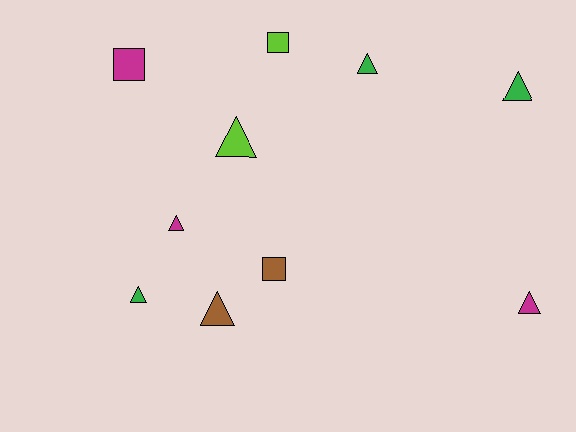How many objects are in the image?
There are 10 objects.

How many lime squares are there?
There is 1 lime square.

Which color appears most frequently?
Magenta, with 3 objects.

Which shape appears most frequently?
Triangle, with 7 objects.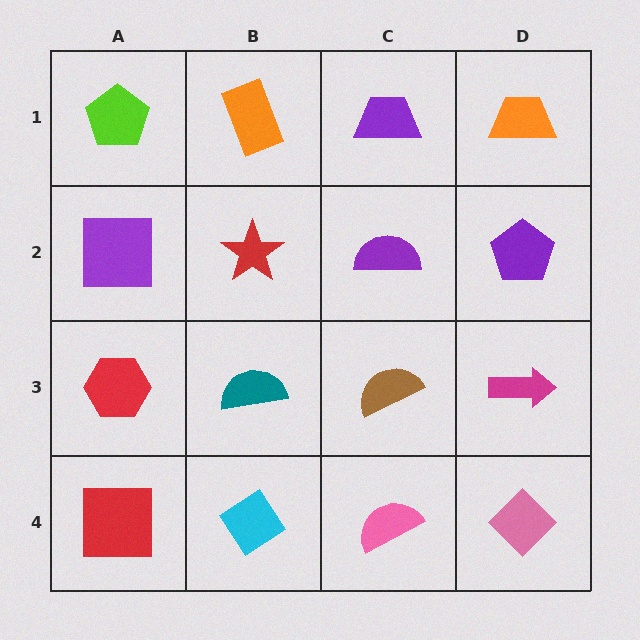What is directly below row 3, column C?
A pink semicircle.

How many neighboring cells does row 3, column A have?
3.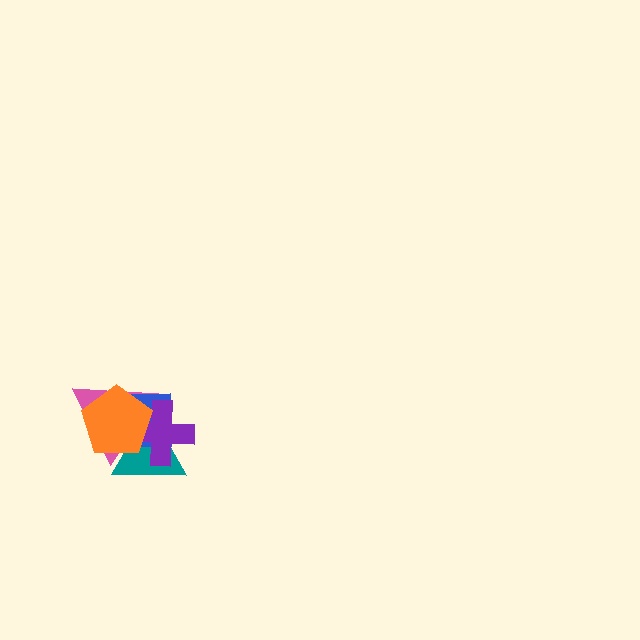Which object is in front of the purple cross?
The orange pentagon is in front of the purple cross.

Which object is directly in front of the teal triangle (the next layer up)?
The pink triangle is directly in front of the teal triangle.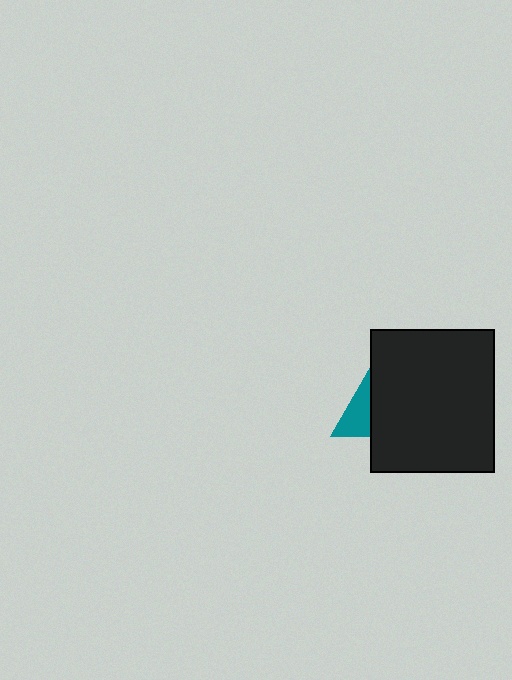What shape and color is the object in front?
The object in front is a black rectangle.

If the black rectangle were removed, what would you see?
You would see the complete teal triangle.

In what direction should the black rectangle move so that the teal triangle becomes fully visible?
The black rectangle should move right. That is the shortest direction to clear the overlap and leave the teal triangle fully visible.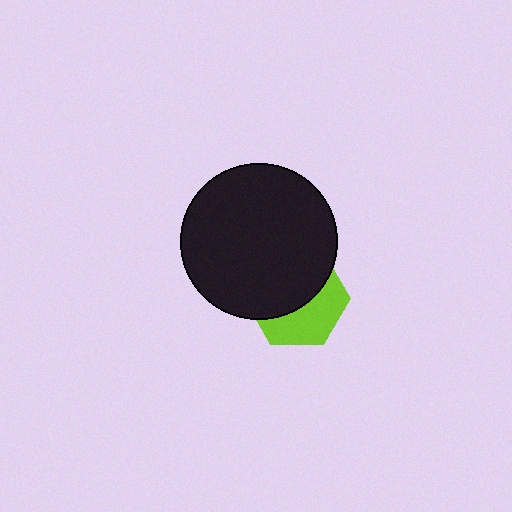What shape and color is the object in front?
The object in front is a black circle.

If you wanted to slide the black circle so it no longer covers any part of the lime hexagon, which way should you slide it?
Slide it up — that is the most direct way to separate the two shapes.